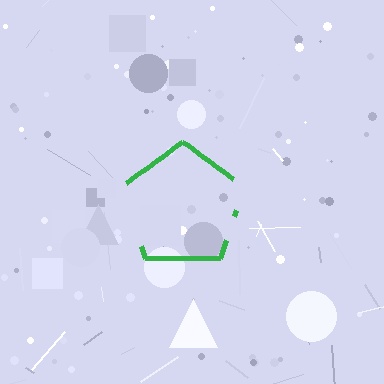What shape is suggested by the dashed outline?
The dashed outline suggests a pentagon.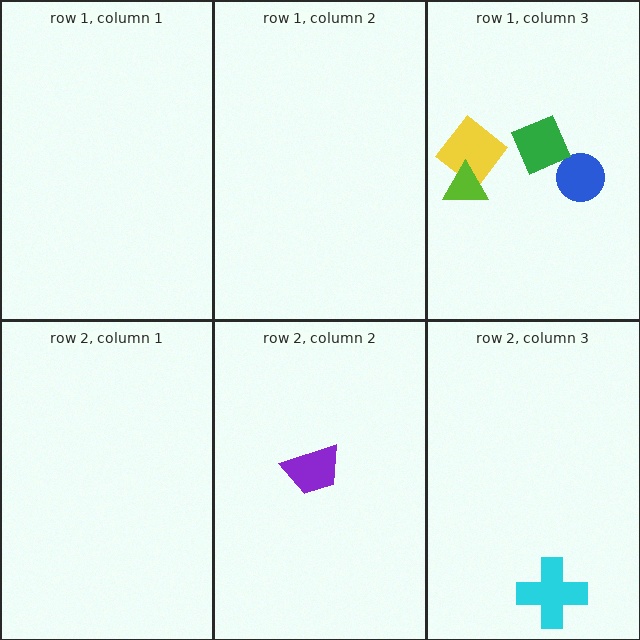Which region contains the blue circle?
The row 1, column 3 region.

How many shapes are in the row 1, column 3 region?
4.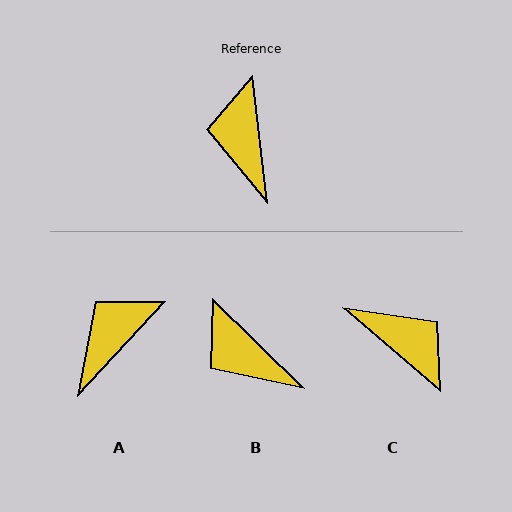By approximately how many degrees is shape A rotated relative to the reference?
Approximately 50 degrees clockwise.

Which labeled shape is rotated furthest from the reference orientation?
C, about 137 degrees away.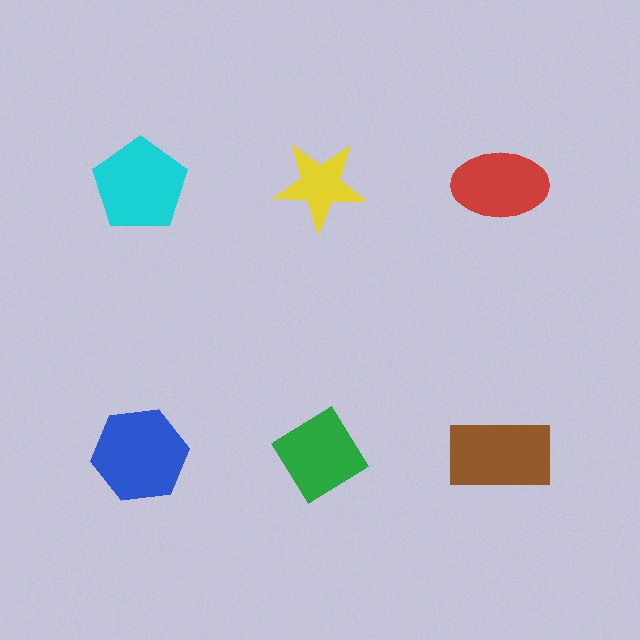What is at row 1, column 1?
A cyan pentagon.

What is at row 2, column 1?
A blue hexagon.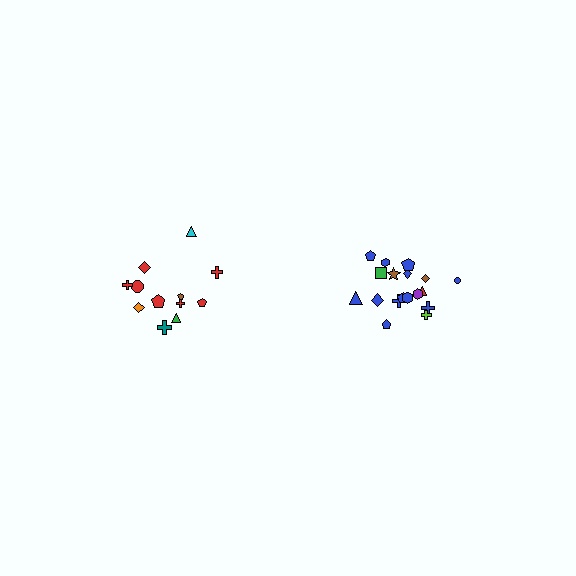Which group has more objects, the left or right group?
The right group.